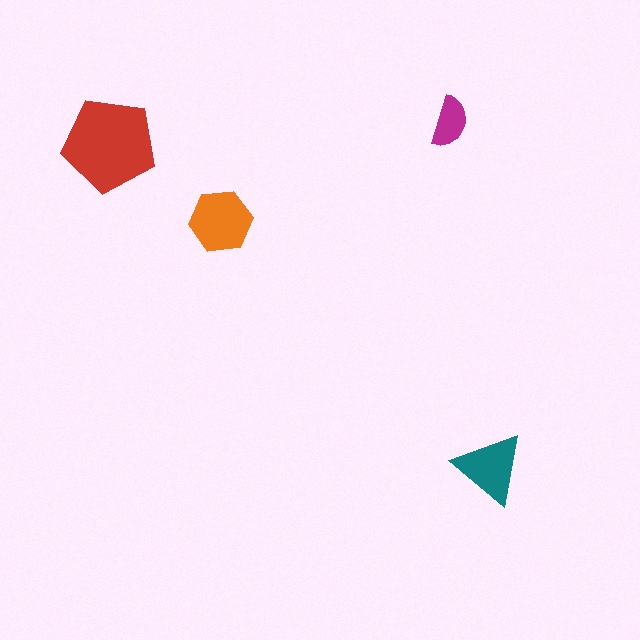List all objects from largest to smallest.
The red pentagon, the orange hexagon, the teal triangle, the magenta semicircle.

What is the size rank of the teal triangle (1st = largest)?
3rd.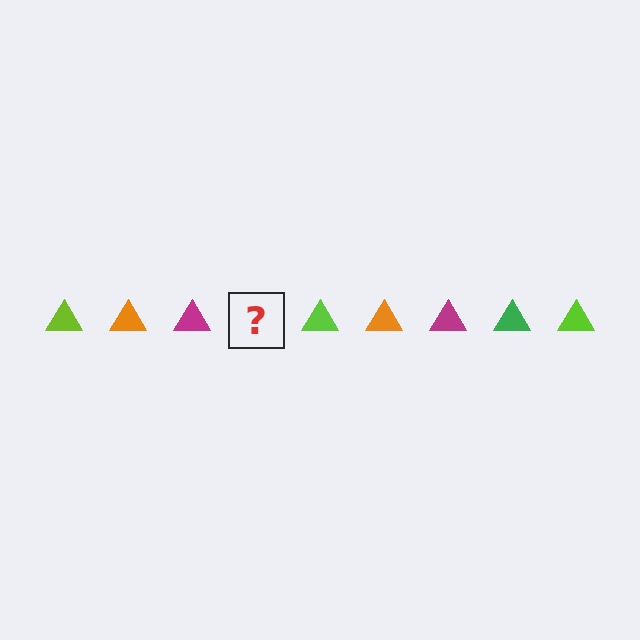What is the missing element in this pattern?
The missing element is a green triangle.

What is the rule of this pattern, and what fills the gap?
The rule is that the pattern cycles through lime, orange, magenta, green triangles. The gap should be filled with a green triangle.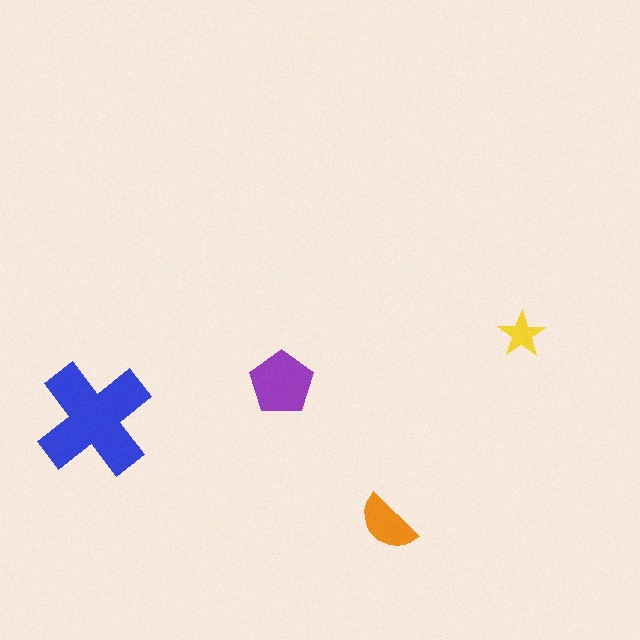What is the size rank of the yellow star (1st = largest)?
4th.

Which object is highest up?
The yellow star is topmost.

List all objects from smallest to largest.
The yellow star, the orange semicircle, the purple pentagon, the blue cross.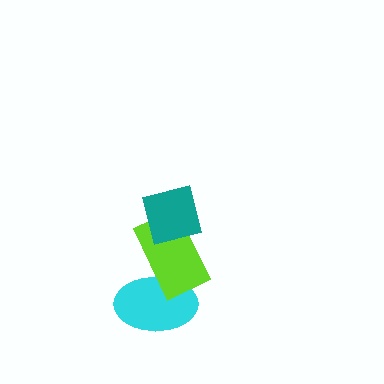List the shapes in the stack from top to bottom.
From top to bottom: the teal square, the lime rectangle, the cyan ellipse.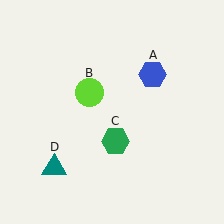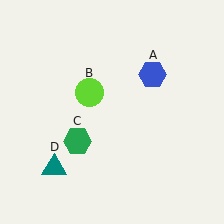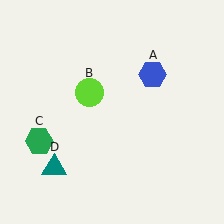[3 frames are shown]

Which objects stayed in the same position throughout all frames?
Blue hexagon (object A) and lime circle (object B) and teal triangle (object D) remained stationary.